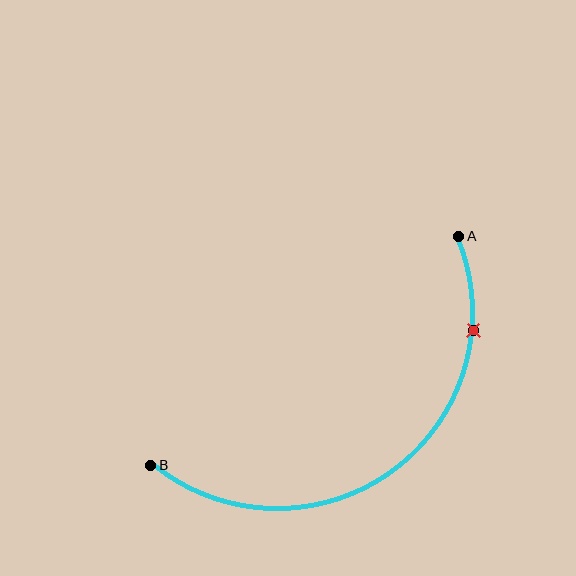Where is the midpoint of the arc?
The arc midpoint is the point on the curve farthest from the straight line joining A and B. It sits below and to the right of that line.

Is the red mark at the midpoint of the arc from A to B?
No. The red mark lies on the arc but is closer to endpoint A. The arc midpoint would be at the point on the curve equidistant along the arc from both A and B.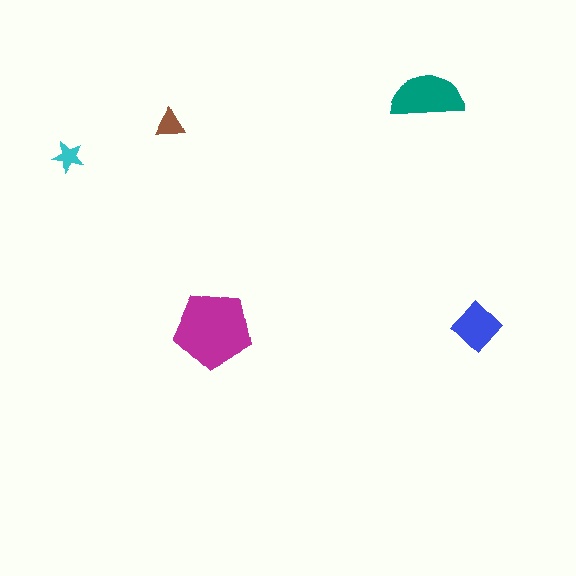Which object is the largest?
The magenta pentagon.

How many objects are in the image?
There are 5 objects in the image.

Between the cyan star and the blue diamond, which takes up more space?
The blue diamond.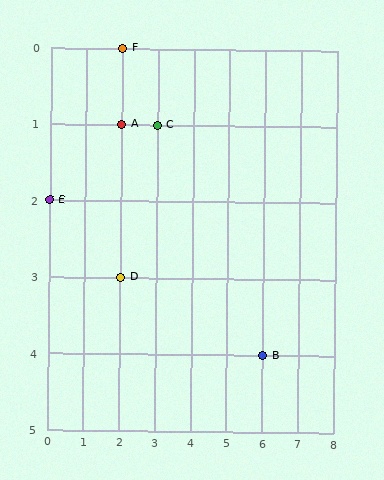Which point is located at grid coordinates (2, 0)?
Point F is at (2, 0).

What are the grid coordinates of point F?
Point F is at grid coordinates (2, 0).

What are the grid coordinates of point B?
Point B is at grid coordinates (6, 4).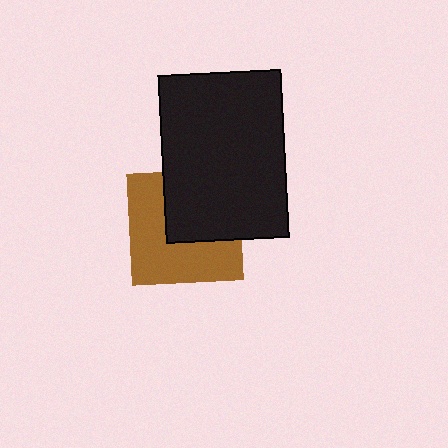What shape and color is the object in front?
The object in front is a black rectangle.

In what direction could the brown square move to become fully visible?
The brown square could move toward the lower-left. That would shift it out from behind the black rectangle entirely.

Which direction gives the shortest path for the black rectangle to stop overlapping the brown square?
Moving toward the upper-right gives the shortest separation.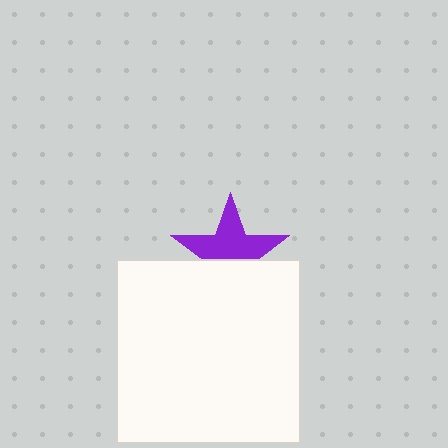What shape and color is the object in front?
The object in front is a white square.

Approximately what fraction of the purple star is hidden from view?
Roughly 40% of the purple star is hidden behind the white square.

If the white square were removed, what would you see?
You would see the complete purple star.